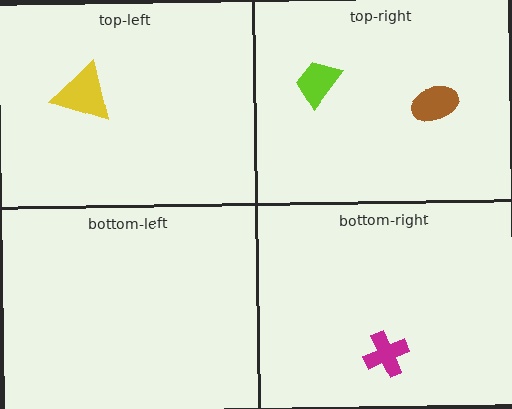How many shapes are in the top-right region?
2.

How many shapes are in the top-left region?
1.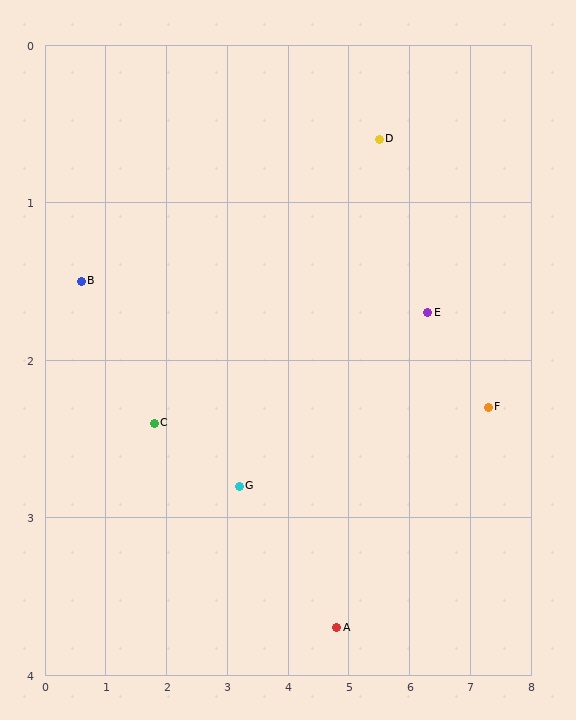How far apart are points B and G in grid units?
Points B and G are about 2.9 grid units apart.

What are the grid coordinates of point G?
Point G is at approximately (3.2, 2.8).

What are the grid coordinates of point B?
Point B is at approximately (0.6, 1.5).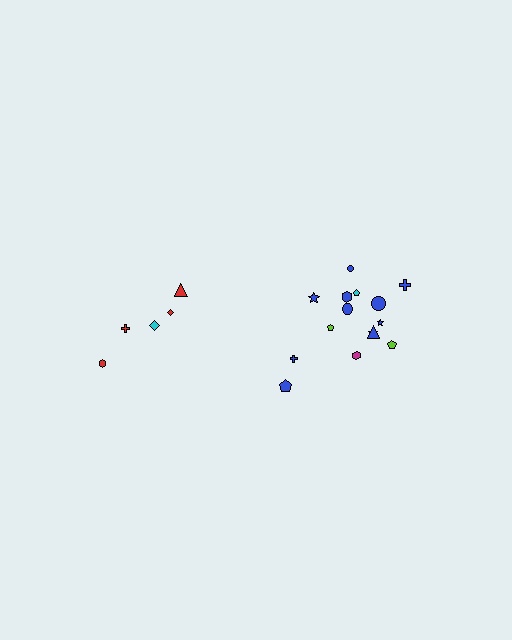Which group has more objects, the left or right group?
The right group.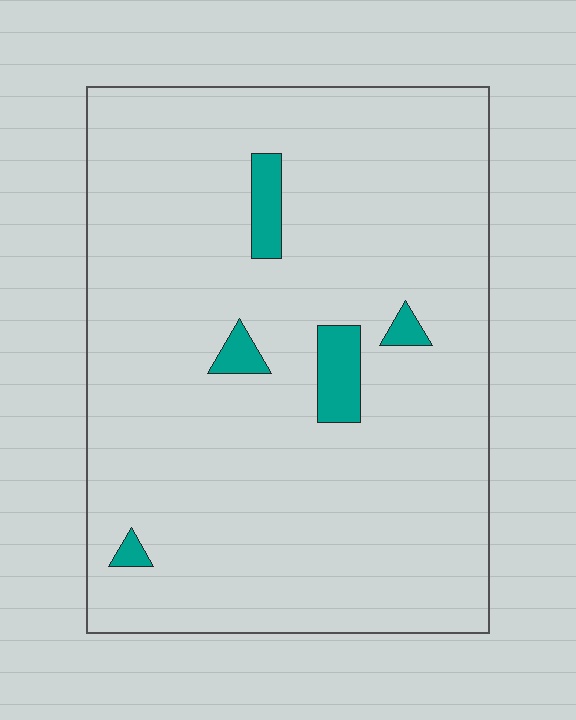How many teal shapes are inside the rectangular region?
5.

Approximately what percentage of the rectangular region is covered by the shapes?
Approximately 5%.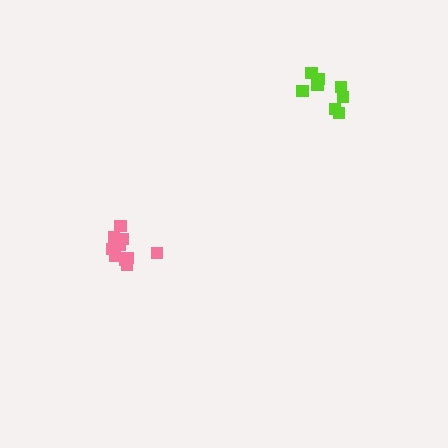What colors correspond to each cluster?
The clusters are colored: pink, lime.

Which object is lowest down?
The pink cluster is bottommost.